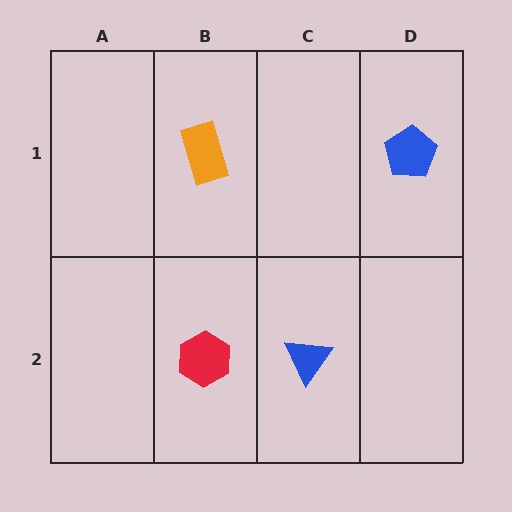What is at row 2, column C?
A blue triangle.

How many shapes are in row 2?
2 shapes.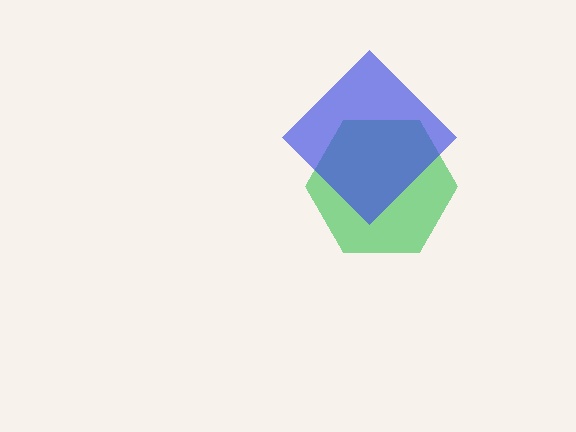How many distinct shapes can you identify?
There are 2 distinct shapes: a green hexagon, a blue diamond.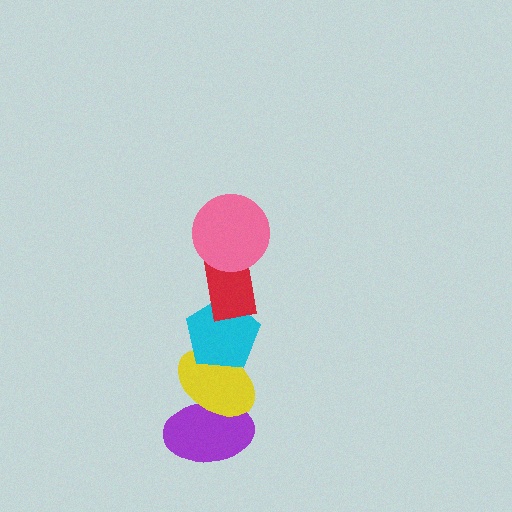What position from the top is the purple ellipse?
The purple ellipse is 5th from the top.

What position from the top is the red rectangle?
The red rectangle is 2nd from the top.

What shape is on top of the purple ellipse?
The yellow ellipse is on top of the purple ellipse.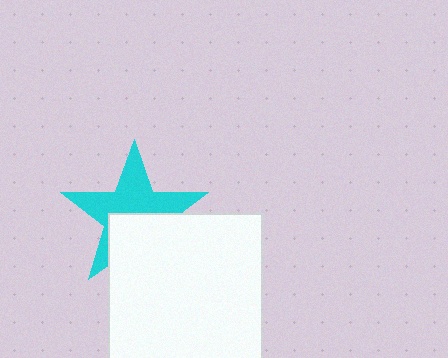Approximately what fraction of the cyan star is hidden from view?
Roughly 40% of the cyan star is hidden behind the white rectangle.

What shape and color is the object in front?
The object in front is a white rectangle.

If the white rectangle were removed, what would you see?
You would see the complete cyan star.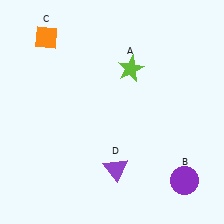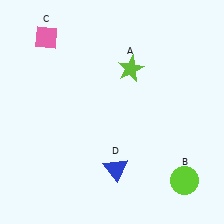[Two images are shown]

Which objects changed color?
B changed from purple to lime. C changed from orange to pink. D changed from purple to blue.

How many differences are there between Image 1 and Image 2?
There are 3 differences between the two images.